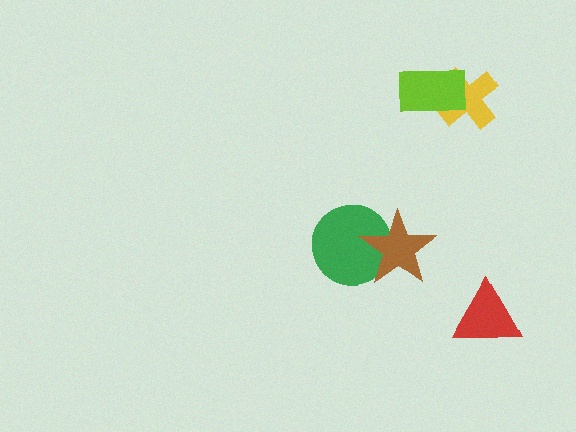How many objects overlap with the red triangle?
0 objects overlap with the red triangle.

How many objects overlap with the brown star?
1 object overlaps with the brown star.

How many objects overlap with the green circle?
1 object overlaps with the green circle.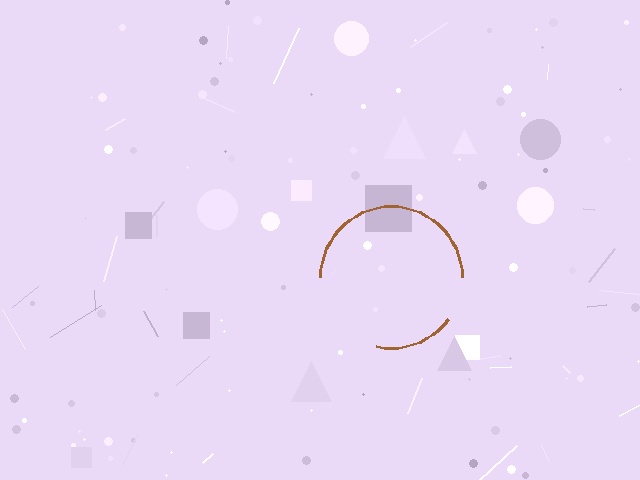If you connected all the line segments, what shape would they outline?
They would outline a circle.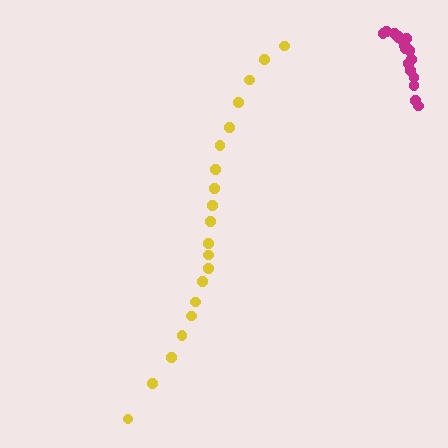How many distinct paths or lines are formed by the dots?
There are 2 distinct paths.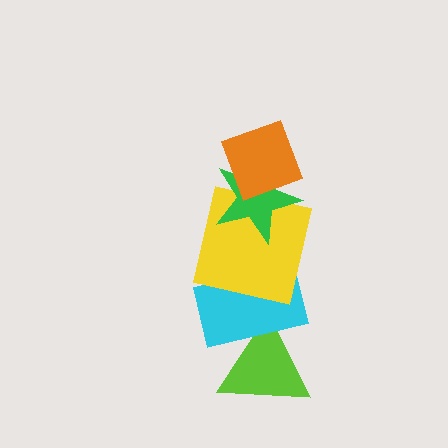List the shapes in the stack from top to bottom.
From top to bottom: the orange diamond, the green star, the yellow square, the cyan rectangle, the lime triangle.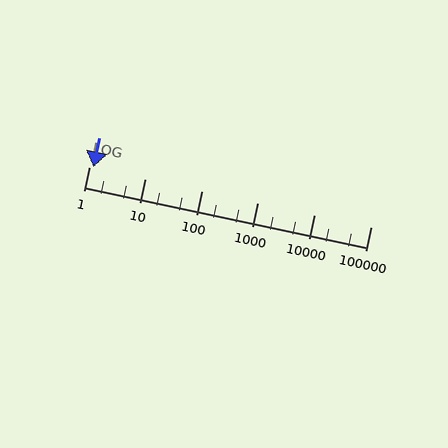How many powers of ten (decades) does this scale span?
The scale spans 5 decades, from 1 to 100000.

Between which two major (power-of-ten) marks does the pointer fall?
The pointer is between 1 and 10.